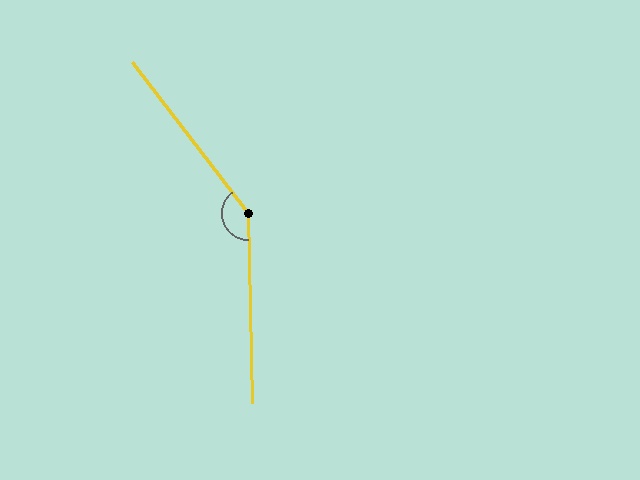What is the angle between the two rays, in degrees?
Approximately 144 degrees.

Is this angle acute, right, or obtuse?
It is obtuse.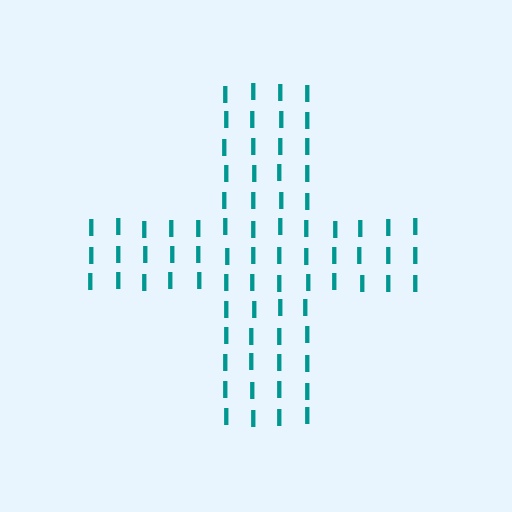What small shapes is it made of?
It is made of small letter I's.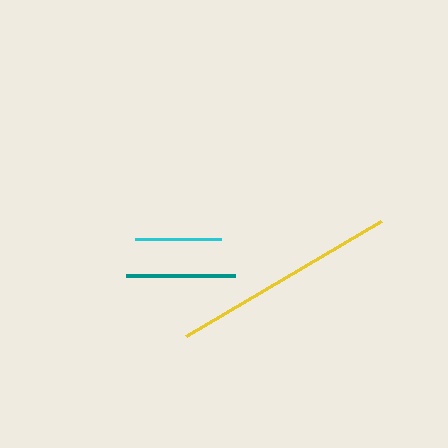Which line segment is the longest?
The yellow line is the longest at approximately 226 pixels.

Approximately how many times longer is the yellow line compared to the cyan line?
The yellow line is approximately 2.6 times the length of the cyan line.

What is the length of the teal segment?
The teal segment is approximately 109 pixels long.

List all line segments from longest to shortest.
From longest to shortest: yellow, teal, cyan.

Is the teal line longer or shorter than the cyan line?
The teal line is longer than the cyan line.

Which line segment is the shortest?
The cyan line is the shortest at approximately 86 pixels.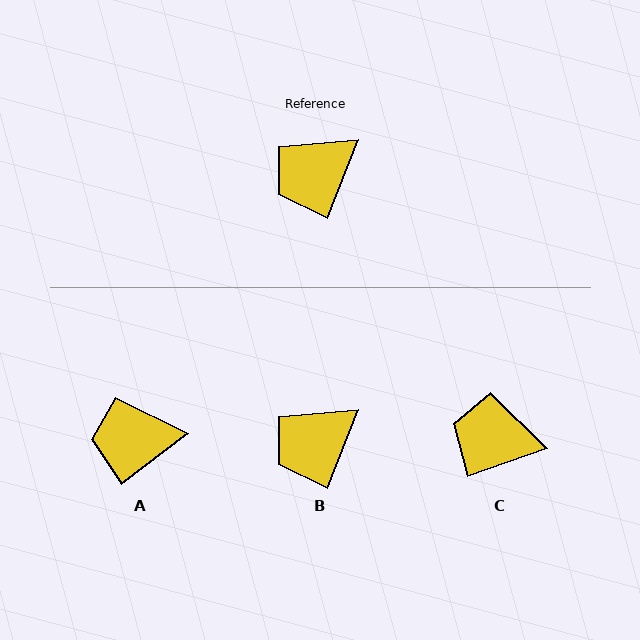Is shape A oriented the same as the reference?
No, it is off by about 31 degrees.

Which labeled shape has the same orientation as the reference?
B.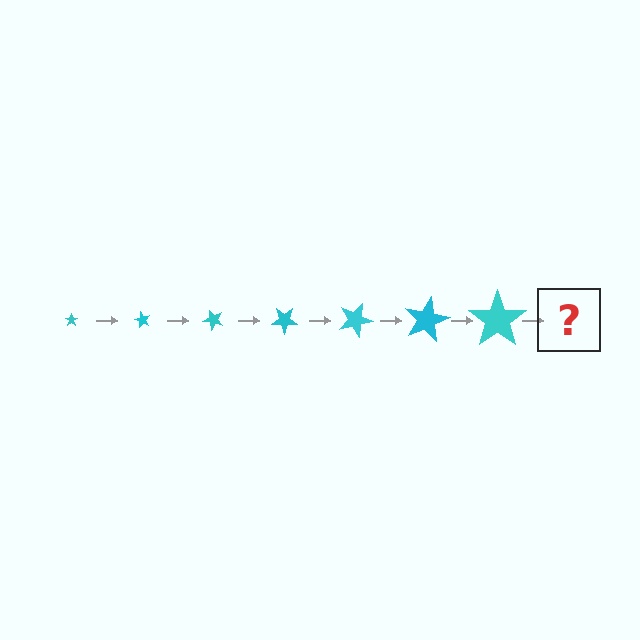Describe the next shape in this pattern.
It should be a star, larger than the previous one and rotated 420 degrees from the start.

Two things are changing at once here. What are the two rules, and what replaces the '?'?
The two rules are that the star grows larger each step and it rotates 60 degrees each step. The '?' should be a star, larger than the previous one and rotated 420 degrees from the start.